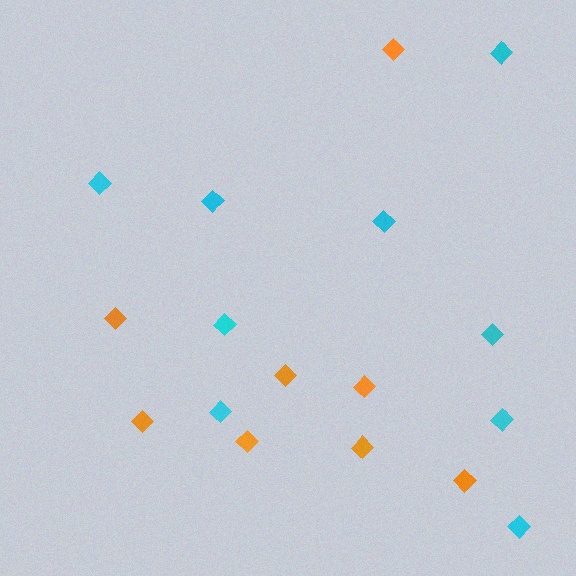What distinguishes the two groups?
There are 2 groups: one group of cyan diamonds (9) and one group of orange diamonds (8).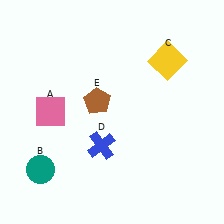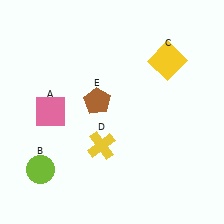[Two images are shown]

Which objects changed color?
B changed from teal to lime. D changed from blue to yellow.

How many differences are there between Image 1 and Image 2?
There are 2 differences between the two images.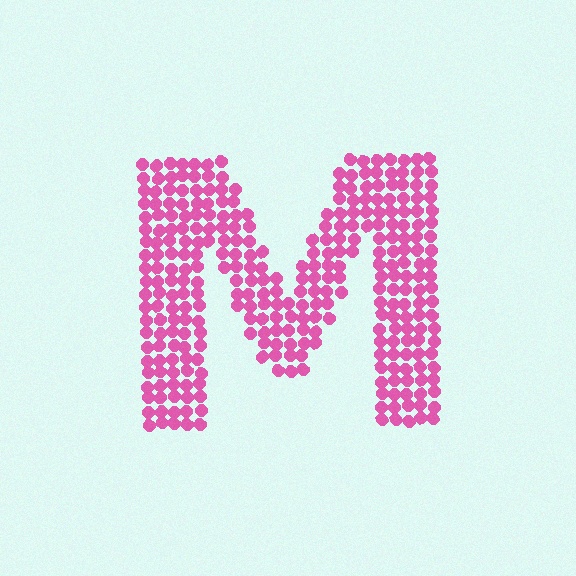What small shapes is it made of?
It is made of small circles.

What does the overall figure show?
The overall figure shows the letter M.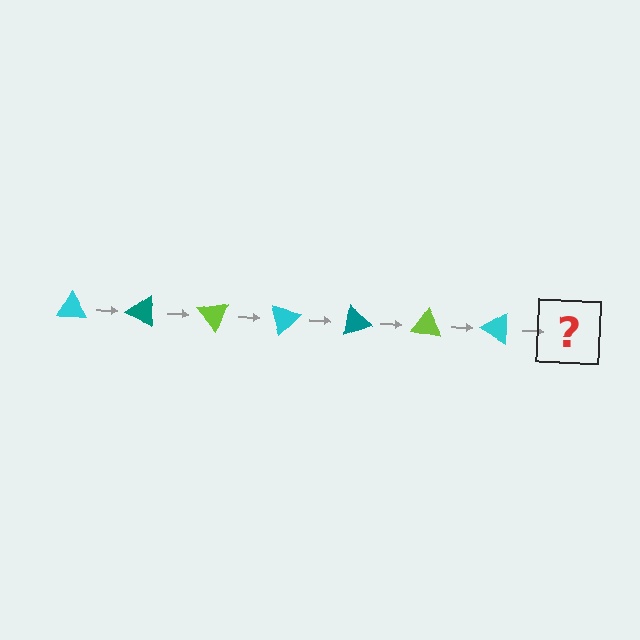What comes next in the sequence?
The next element should be a teal triangle, rotated 175 degrees from the start.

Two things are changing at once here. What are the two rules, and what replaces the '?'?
The two rules are that it rotates 25 degrees each step and the color cycles through cyan, teal, and lime. The '?' should be a teal triangle, rotated 175 degrees from the start.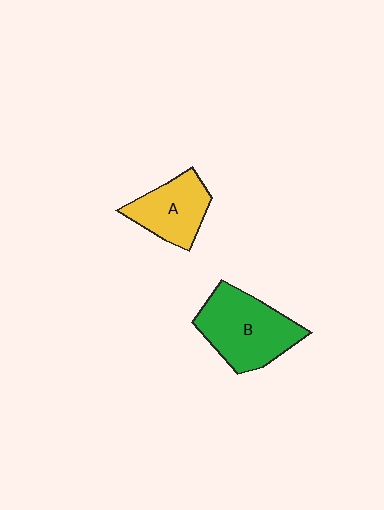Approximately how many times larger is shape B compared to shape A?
Approximately 1.4 times.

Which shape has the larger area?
Shape B (green).